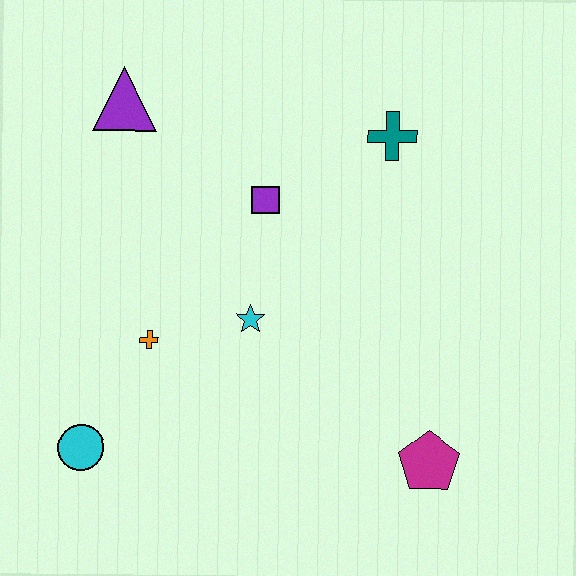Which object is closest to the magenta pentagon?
The cyan star is closest to the magenta pentagon.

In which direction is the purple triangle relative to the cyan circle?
The purple triangle is above the cyan circle.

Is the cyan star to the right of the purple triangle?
Yes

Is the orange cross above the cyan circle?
Yes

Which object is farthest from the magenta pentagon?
The purple triangle is farthest from the magenta pentagon.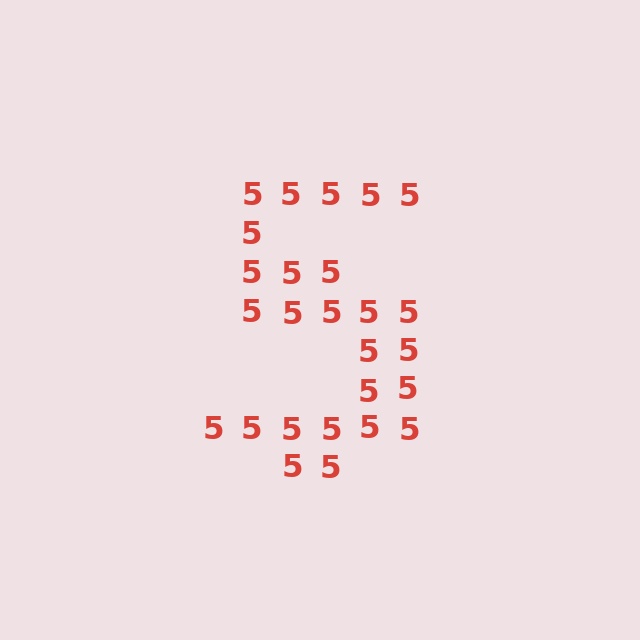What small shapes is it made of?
It is made of small digit 5's.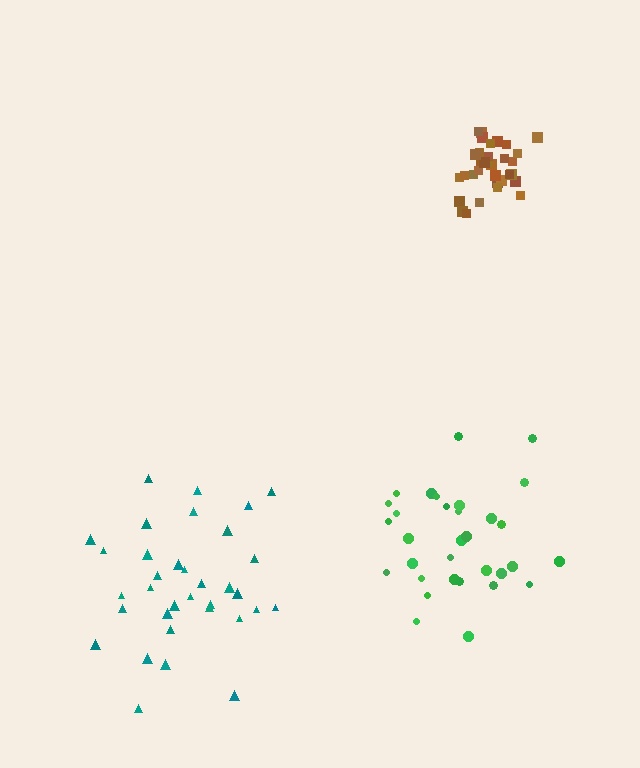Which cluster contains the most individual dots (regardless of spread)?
Teal (35).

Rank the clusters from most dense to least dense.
brown, green, teal.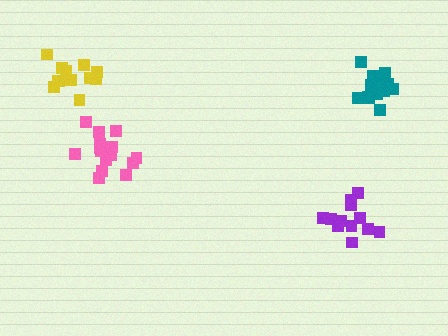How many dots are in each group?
Group 1: 12 dots, Group 2: 17 dots, Group 3: 12 dots, Group 4: 15 dots (56 total).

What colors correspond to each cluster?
The clusters are colored: yellow, pink, purple, teal.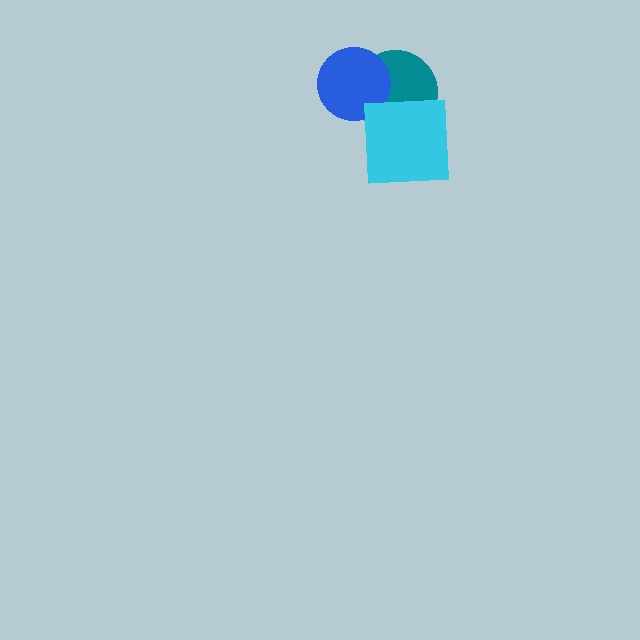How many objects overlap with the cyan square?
1 object overlaps with the cyan square.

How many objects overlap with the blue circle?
1 object overlaps with the blue circle.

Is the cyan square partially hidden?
No, no other shape covers it.